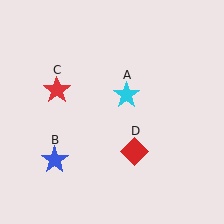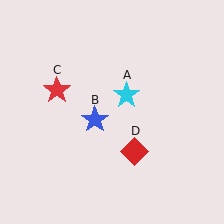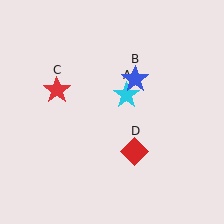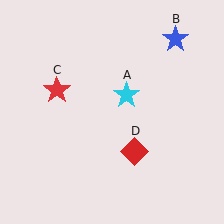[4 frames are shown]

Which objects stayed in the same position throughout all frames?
Cyan star (object A) and red star (object C) and red diamond (object D) remained stationary.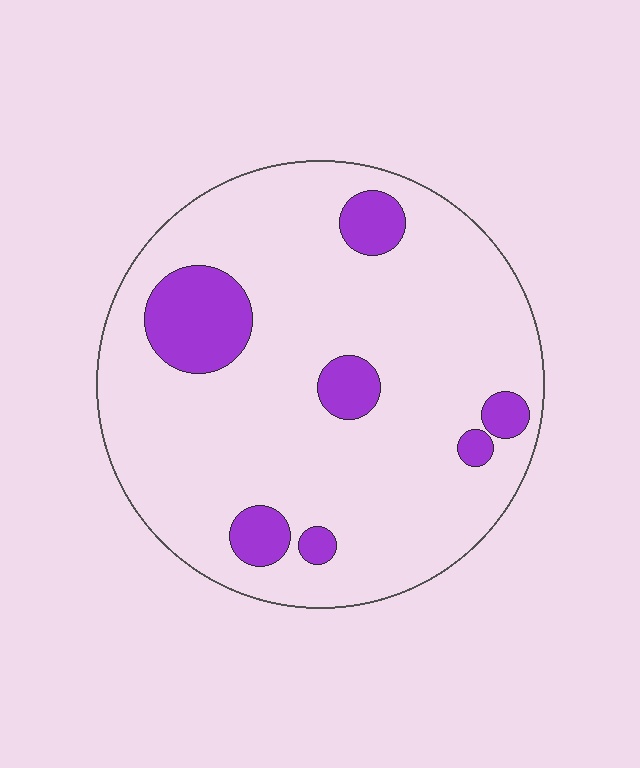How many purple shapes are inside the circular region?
7.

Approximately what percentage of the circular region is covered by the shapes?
Approximately 15%.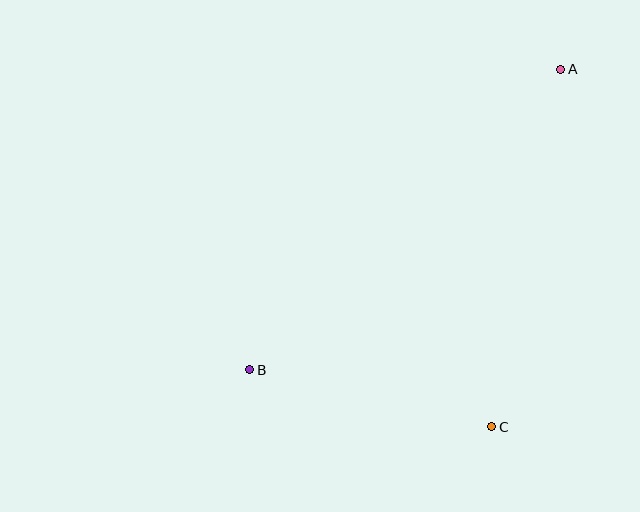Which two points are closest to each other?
Points B and C are closest to each other.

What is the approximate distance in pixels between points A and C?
The distance between A and C is approximately 364 pixels.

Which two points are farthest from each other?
Points A and B are farthest from each other.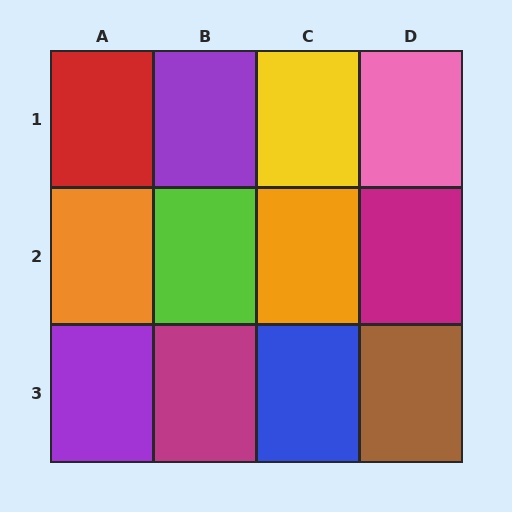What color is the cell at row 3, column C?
Blue.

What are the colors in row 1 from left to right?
Red, purple, yellow, pink.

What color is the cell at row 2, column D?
Magenta.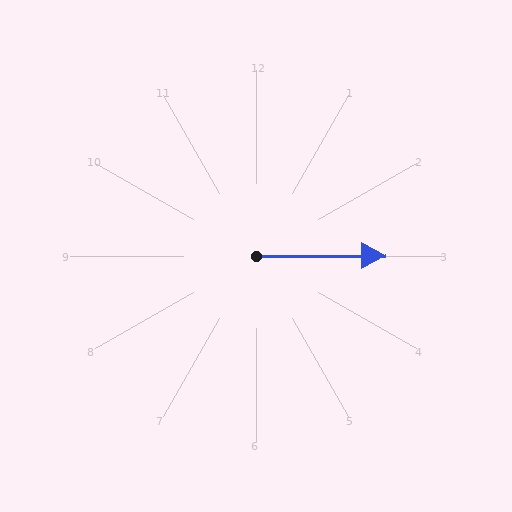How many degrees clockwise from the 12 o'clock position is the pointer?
Approximately 90 degrees.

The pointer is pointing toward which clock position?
Roughly 3 o'clock.